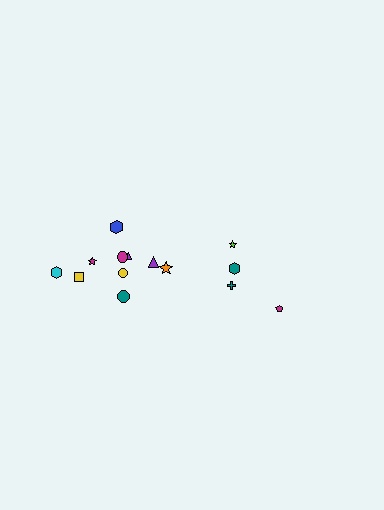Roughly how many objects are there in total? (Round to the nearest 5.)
Roughly 15 objects in total.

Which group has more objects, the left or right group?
The left group.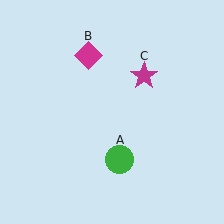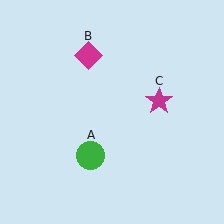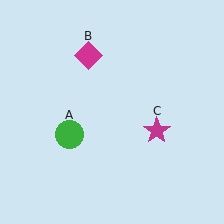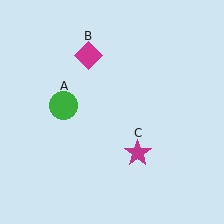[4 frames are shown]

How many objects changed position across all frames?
2 objects changed position: green circle (object A), magenta star (object C).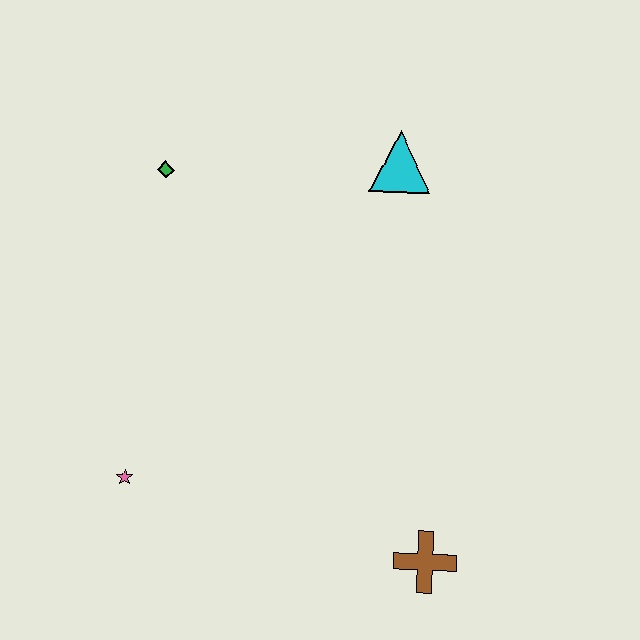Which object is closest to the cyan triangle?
The green diamond is closest to the cyan triangle.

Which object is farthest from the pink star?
The cyan triangle is farthest from the pink star.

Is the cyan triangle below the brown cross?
No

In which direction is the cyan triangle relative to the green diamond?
The cyan triangle is to the right of the green diamond.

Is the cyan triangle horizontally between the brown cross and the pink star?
Yes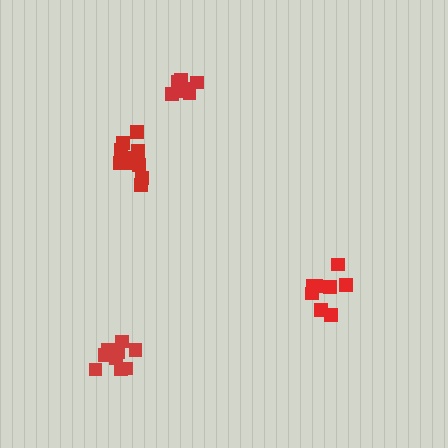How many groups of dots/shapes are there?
There are 4 groups.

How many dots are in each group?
Group 1: 7 dots, Group 2: 9 dots, Group 3: 10 dots, Group 4: 8 dots (34 total).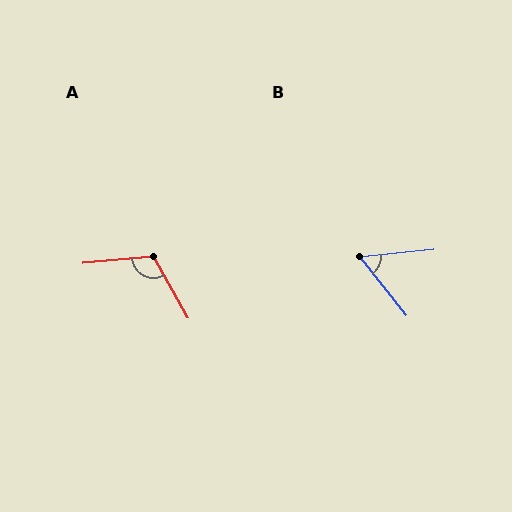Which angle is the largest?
A, at approximately 114 degrees.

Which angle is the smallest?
B, at approximately 57 degrees.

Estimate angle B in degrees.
Approximately 57 degrees.